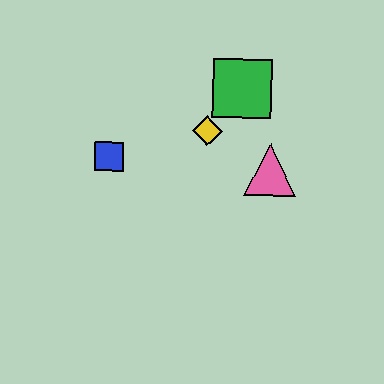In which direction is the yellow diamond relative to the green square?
The yellow diamond is below the green square.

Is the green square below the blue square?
No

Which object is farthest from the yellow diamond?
The blue square is farthest from the yellow diamond.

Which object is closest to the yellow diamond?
The green square is closest to the yellow diamond.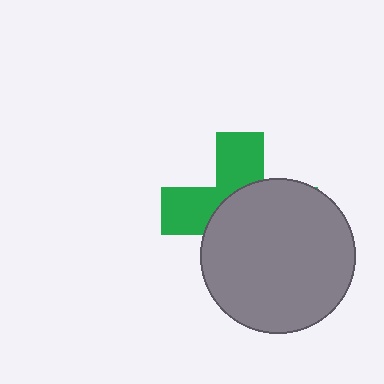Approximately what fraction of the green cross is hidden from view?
Roughly 59% of the green cross is hidden behind the gray circle.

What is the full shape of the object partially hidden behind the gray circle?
The partially hidden object is a green cross.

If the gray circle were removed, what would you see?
You would see the complete green cross.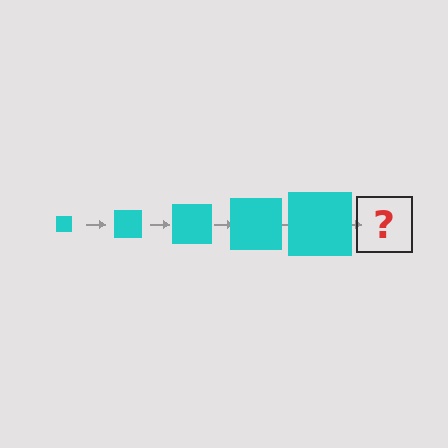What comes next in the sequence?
The next element should be a cyan square, larger than the previous one.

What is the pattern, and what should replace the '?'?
The pattern is that the square gets progressively larger each step. The '?' should be a cyan square, larger than the previous one.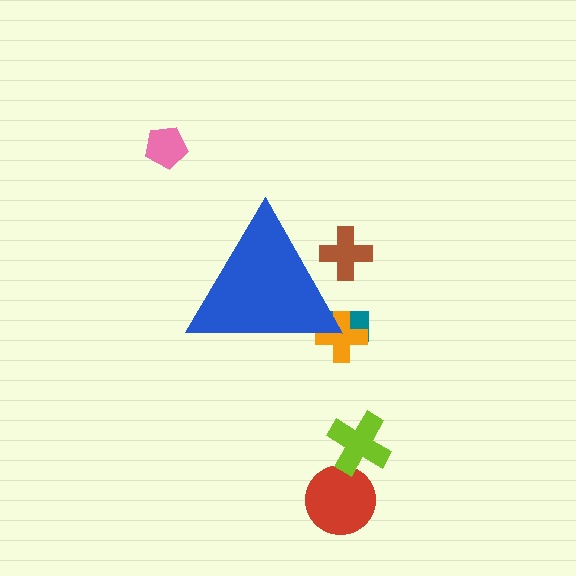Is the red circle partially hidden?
No, the red circle is fully visible.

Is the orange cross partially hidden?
Yes, the orange cross is partially hidden behind the blue triangle.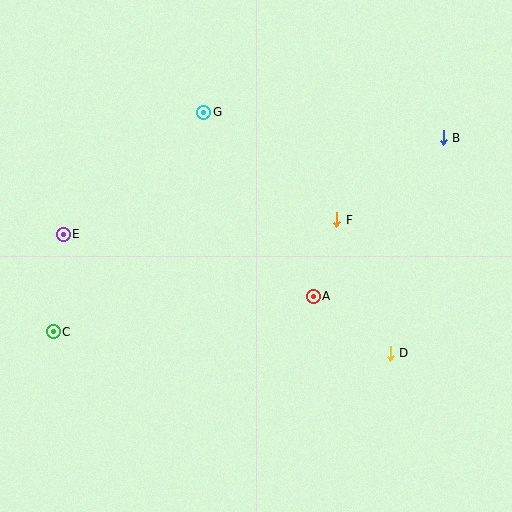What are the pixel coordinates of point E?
Point E is at (63, 234).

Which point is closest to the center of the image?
Point A at (313, 296) is closest to the center.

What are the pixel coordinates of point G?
Point G is at (204, 112).